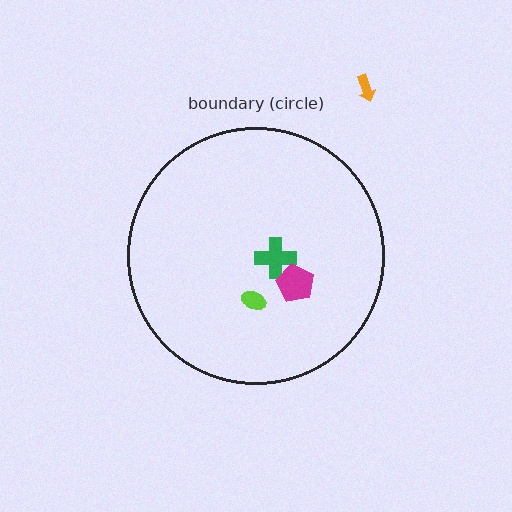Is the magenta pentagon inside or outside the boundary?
Inside.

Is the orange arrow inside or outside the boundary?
Outside.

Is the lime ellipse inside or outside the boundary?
Inside.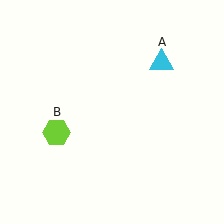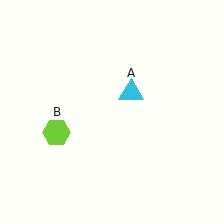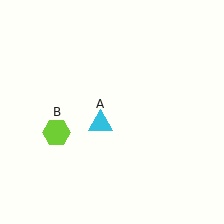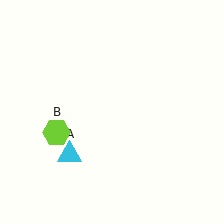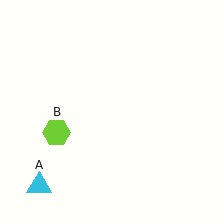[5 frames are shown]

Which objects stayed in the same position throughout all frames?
Lime hexagon (object B) remained stationary.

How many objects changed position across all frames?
1 object changed position: cyan triangle (object A).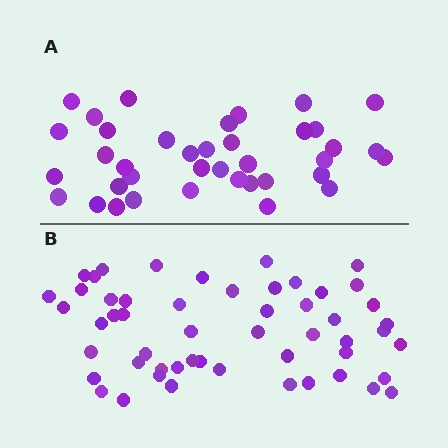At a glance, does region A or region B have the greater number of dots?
Region B (the bottom region) has more dots.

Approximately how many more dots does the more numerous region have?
Region B has approximately 15 more dots than region A.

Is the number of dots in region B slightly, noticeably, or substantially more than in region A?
Region B has noticeably more, but not dramatically so. The ratio is roughly 1.4 to 1.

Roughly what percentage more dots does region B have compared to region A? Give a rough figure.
About 40% more.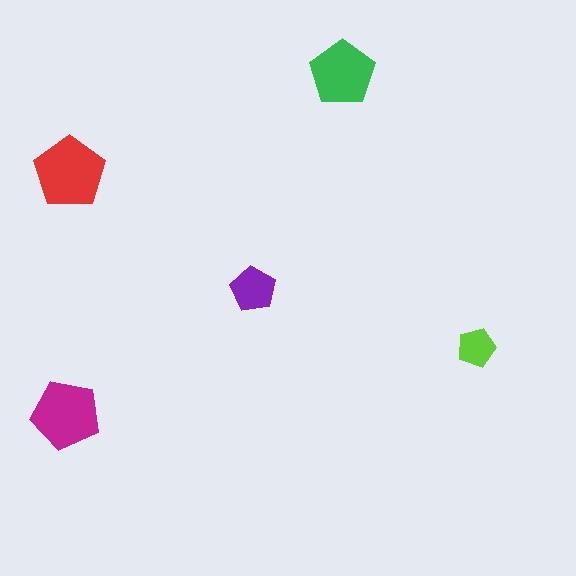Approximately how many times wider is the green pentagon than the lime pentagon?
About 1.5 times wider.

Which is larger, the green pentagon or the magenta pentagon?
The magenta one.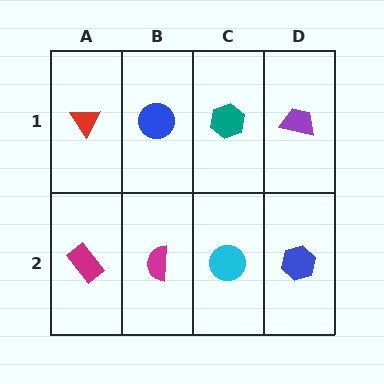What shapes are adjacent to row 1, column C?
A cyan circle (row 2, column C), a blue circle (row 1, column B), a purple trapezoid (row 1, column D).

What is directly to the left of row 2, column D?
A cyan circle.